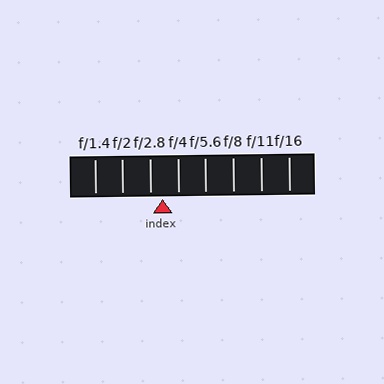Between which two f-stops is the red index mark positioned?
The index mark is between f/2.8 and f/4.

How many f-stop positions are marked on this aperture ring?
There are 8 f-stop positions marked.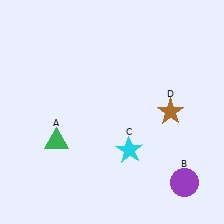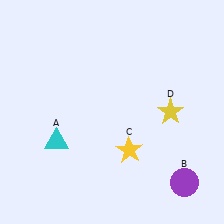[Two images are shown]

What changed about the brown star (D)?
In Image 1, D is brown. In Image 2, it changed to yellow.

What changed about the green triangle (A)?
In Image 1, A is green. In Image 2, it changed to cyan.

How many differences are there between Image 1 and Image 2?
There are 3 differences between the two images.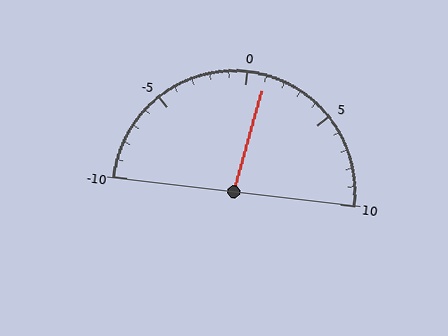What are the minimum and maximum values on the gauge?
The gauge ranges from -10 to 10.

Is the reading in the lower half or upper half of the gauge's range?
The reading is in the upper half of the range (-10 to 10).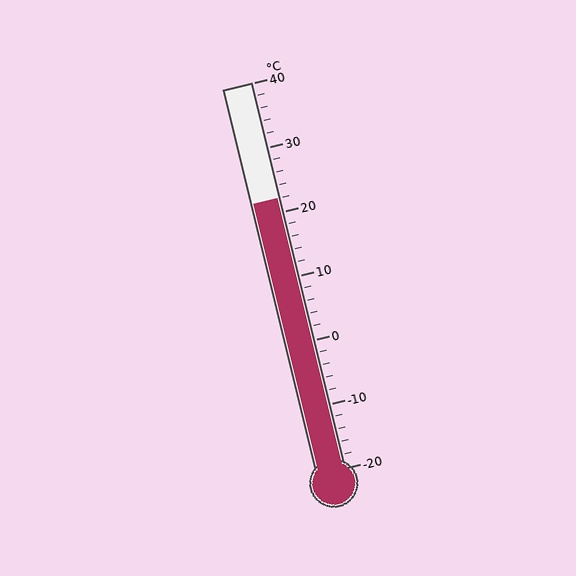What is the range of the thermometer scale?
The thermometer scale ranges from -20°C to 40°C.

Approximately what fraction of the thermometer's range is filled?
The thermometer is filled to approximately 70% of its range.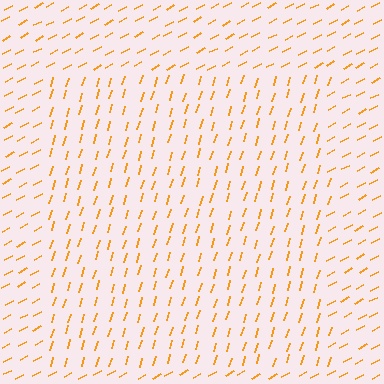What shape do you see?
I see a rectangle.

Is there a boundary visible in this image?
Yes, there is a texture boundary formed by a change in line orientation.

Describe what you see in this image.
The image is filled with small orange line segments. A rectangle region in the image has lines oriented differently from the surrounding lines, creating a visible texture boundary.